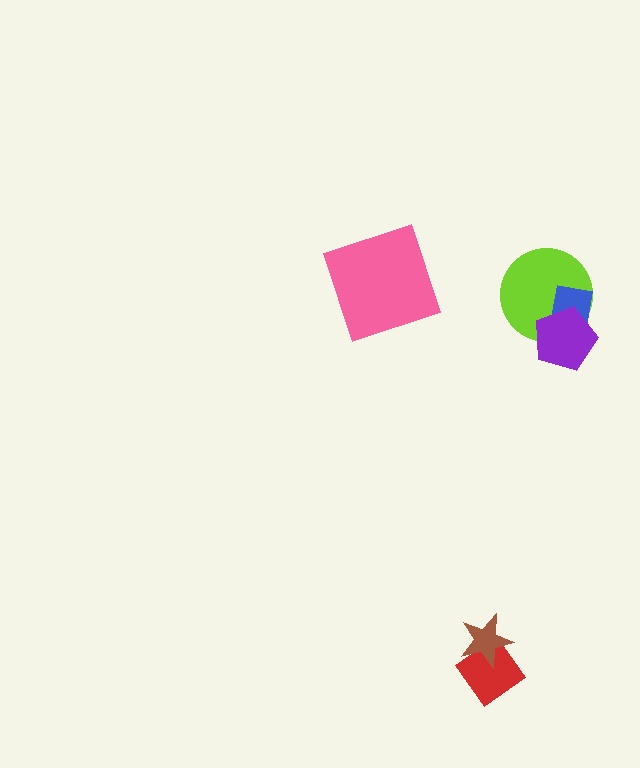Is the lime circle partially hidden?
Yes, it is partially covered by another shape.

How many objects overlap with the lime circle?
2 objects overlap with the lime circle.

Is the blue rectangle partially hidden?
Yes, it is partially covered by another shape.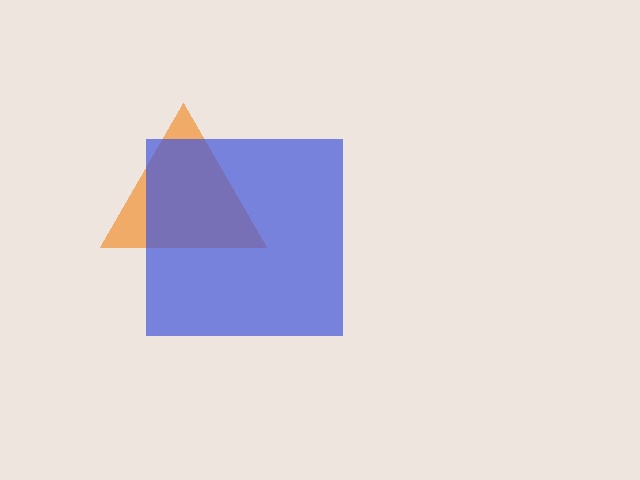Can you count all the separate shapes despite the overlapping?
Yes, there are 2 separate shapes.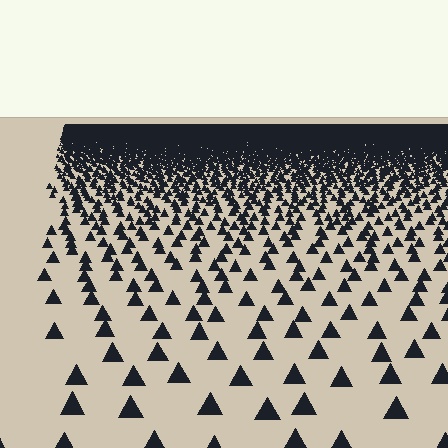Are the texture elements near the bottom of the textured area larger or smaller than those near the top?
Larger. Near the bottom, elements are closer to the viewer and appear at a bigger on-screen size.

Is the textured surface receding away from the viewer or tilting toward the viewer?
The surface is receding away from the viewer. Texture elements get smaller and denser toward the top.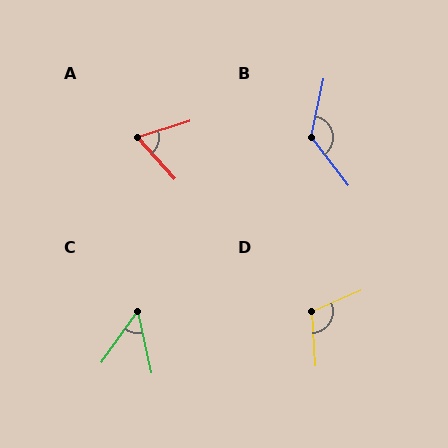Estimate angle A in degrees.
Approximately 65 degrees.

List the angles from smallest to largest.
C (47°), A (65°), D (110°), B (130°).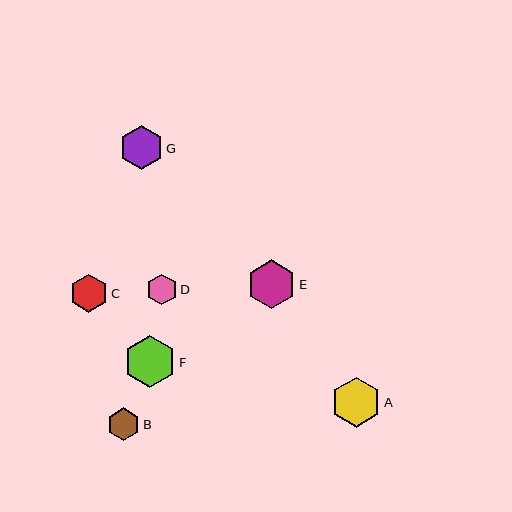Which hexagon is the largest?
Hexagon F is the largest with a size of approximately 52 pixels.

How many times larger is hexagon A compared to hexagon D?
Hexagon A is approximately 1.6 times the size of hexagon D.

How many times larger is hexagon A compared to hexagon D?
Hexagon A is approximately 1.6 times the size of hexagon D.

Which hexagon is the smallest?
Hexagon D is the smallest with a size of approximately 31 pixels.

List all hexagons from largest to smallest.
From largest to smallest: F, A, E, G, C, B, D.